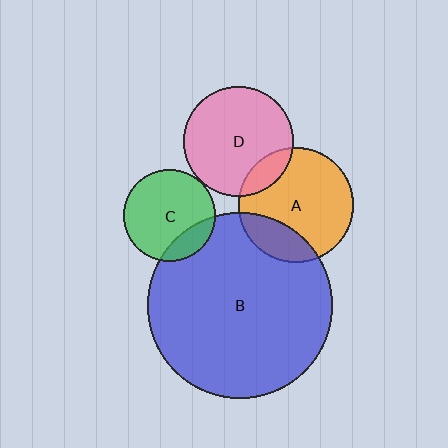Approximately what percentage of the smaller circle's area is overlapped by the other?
Approximately 15%.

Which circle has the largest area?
Circle B (blue).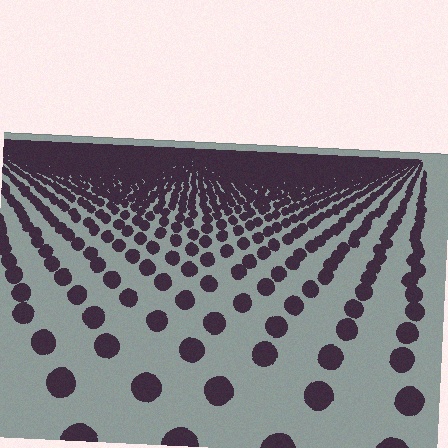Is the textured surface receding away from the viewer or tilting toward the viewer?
The surface is receding away from the viewer. Texture elements get smaller and denser toward the top.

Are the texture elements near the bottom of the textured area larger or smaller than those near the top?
Larger. Near the bottom, elements are closer to the viewer and appear at a bigger on-screen size.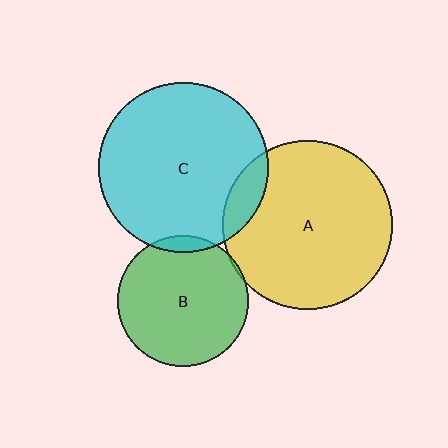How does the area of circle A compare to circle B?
Approximately 1.7 times.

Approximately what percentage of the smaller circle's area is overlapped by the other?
Approximately 5%.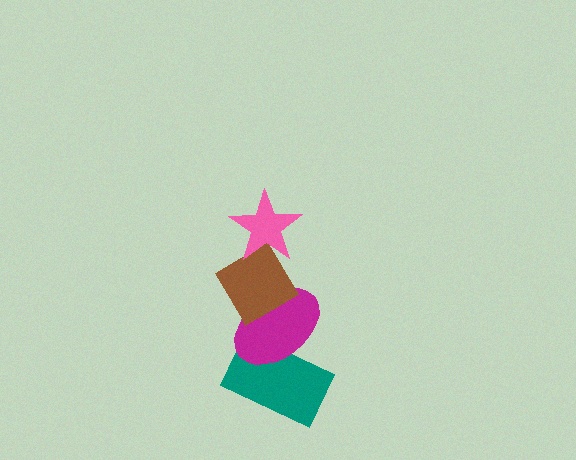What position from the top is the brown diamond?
The brown diamond is 2nd from the top.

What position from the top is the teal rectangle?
The teal rectangle is 4th from the top.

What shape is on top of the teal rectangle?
The magenta ellipse is on top of the teal rectangle.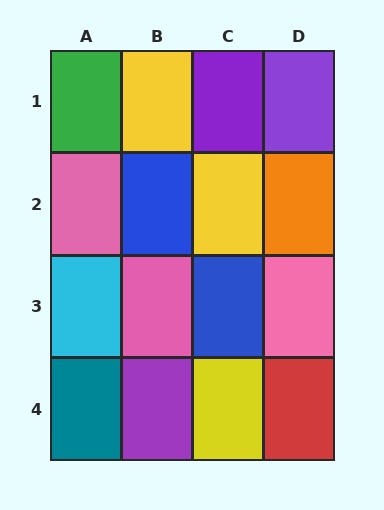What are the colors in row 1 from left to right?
Green, yellow, purple, purple.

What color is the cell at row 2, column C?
Yellow.